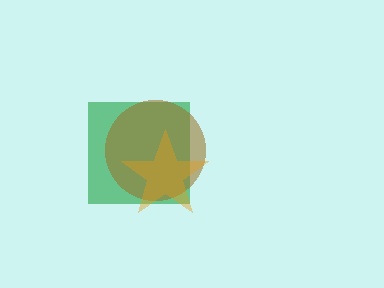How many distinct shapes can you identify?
There are 3 distinct shapes: a green square, a brown circle, an orange star.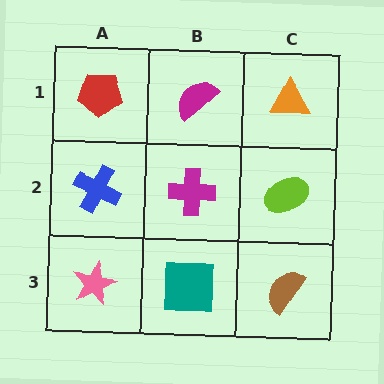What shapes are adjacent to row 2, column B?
A magenta semicircle (row 1, column B), a teal square (row 3, column B), a blue cross (row 2, column A), a lime ellipse (row 2, column C).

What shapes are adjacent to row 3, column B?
A magenta cross (row 2, column B), a pink star (row 3, column A), a brown semicircle (row 3, column C).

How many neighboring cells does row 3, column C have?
2.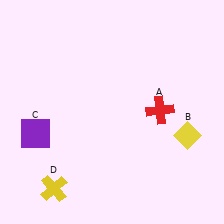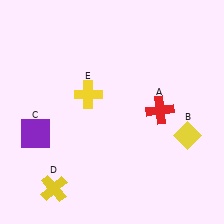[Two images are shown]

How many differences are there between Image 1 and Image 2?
There is 1 difference between the two images.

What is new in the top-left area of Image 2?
A yellow cross (E) was added in the top-left area of Image 2.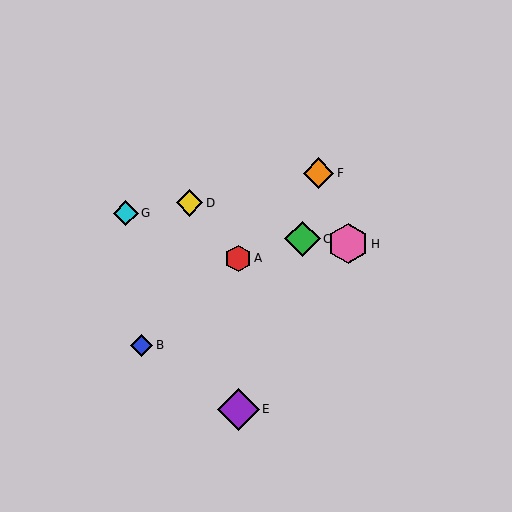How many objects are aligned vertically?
2 objects (A, E) are aligned vertically.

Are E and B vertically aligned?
No, E is at x≈238 and B is at x≈142.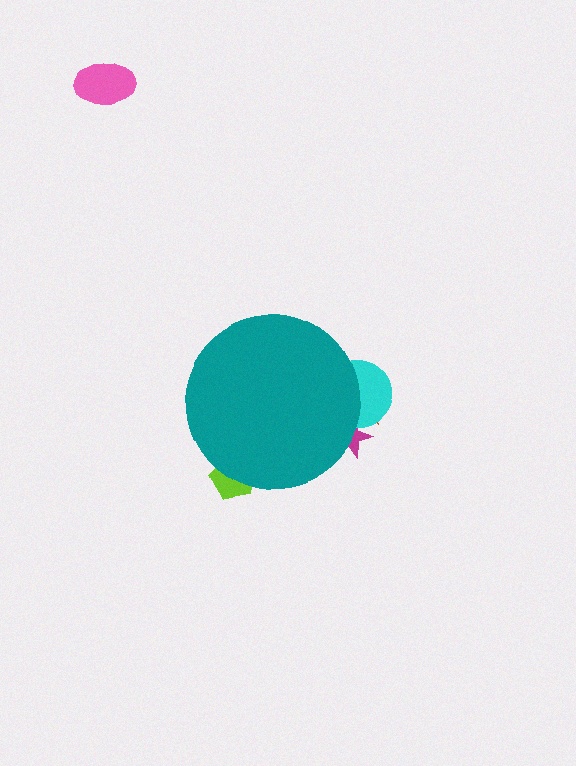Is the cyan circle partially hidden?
Yes, the cyan circle is partially hidden behind the teal circle.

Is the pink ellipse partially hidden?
No, the pink ellipse is fully visible.